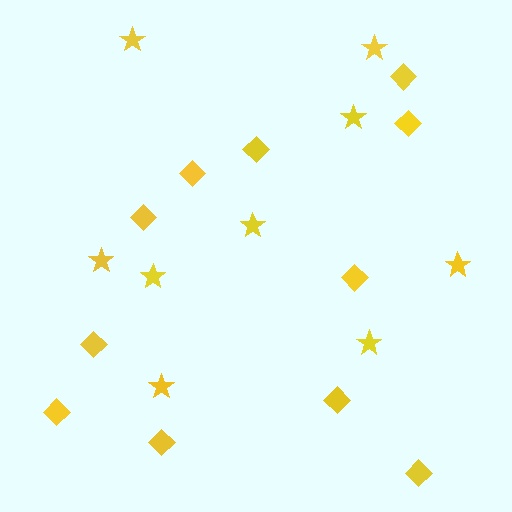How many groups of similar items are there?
There are 2 groups: one group of stars (9) and one group of diamonds (11).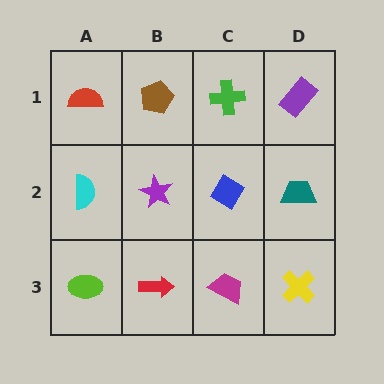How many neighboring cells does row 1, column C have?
3.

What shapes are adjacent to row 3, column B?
A purple star (row 2, column B), a lime ellipse (row 3, column A), a magenta trapezoid (row 3, column C).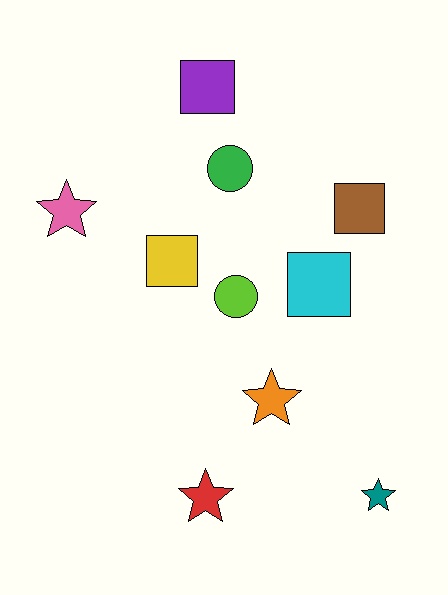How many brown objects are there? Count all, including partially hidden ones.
There is 1 brown object.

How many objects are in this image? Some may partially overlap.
There are 10 objects.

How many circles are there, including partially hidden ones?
There are 2 circles.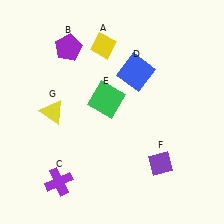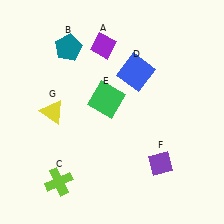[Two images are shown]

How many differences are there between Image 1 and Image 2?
There are 3 differences between the two images.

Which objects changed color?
A changed from yellow to purple. B changed from purple to teal. C changed from purple to lime.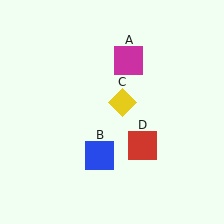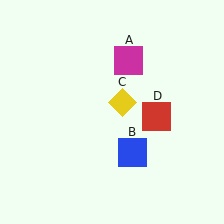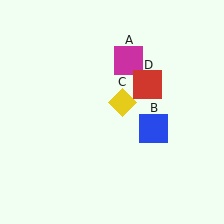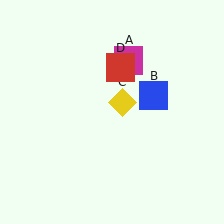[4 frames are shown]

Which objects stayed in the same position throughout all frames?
Magenta square (object A) and yellow diamond (object C) remained stationary.